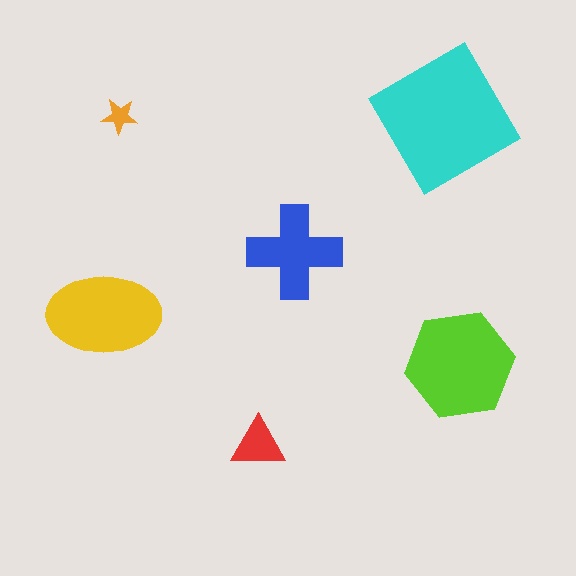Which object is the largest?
The cyan diamond.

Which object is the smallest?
The orange star.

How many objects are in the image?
There are 6 objects in the image.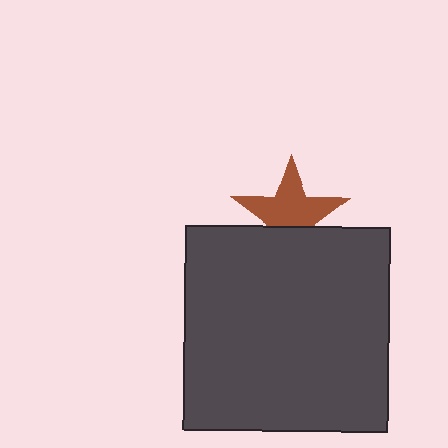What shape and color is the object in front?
The object in front is a dark gray square.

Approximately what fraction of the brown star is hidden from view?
Roughly 35% of the brown star is hidden behind the dark gray square.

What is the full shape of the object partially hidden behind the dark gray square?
The partially hidden object is a brown star.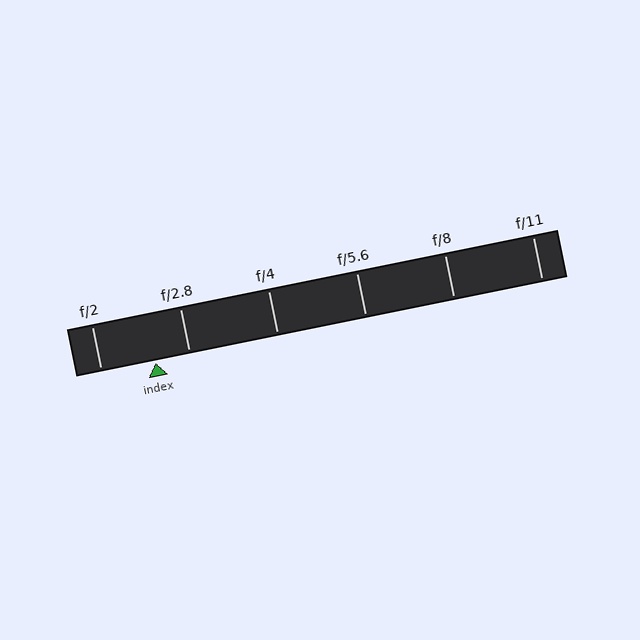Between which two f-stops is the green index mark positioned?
The index mark is between f/2 and f/2.8.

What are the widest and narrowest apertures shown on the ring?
The widest aperture shown is f/2 and the narrowest is f/11.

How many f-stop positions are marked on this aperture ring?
There are 6 f-stop positions marked.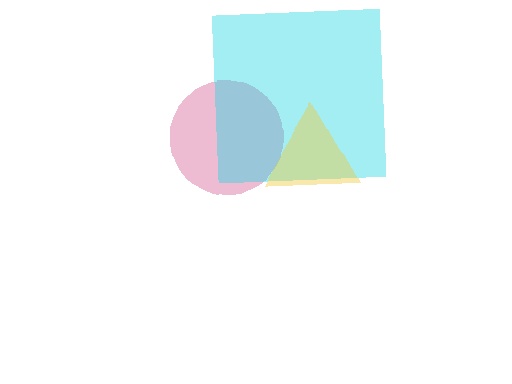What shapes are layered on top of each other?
The layered shapes are: a pink circle, a cyan square, a yellow triangle.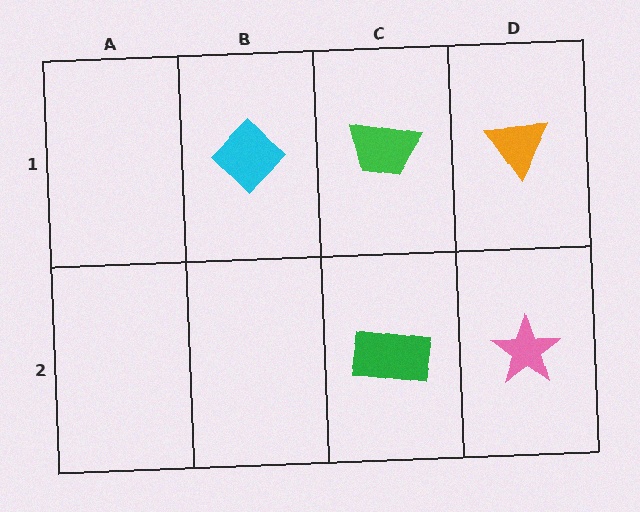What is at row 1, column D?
An orange triangle.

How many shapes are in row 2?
2 shapes.